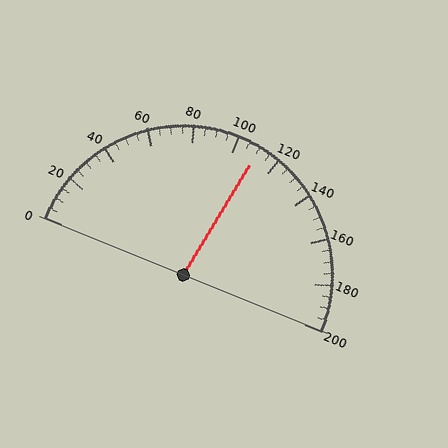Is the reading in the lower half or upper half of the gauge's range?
The reading is in the upper half of the range (0 to 200).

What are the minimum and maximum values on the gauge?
The gauge ranges from 0 to 200.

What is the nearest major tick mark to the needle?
The nearest major tick mark is 120.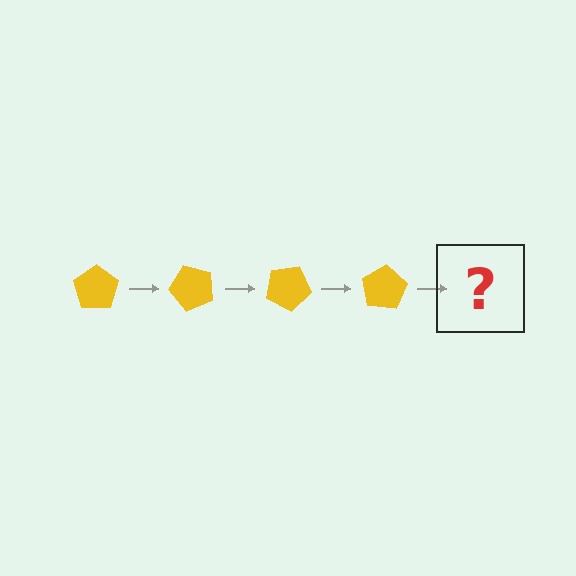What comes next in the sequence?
The next element should be a yellow pentagon rotated 200 degrees.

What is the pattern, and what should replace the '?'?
The pattern is that the pentagon rotates 50 degrees each step. The '?' should be a yellow pentagon rotated 200 degrees.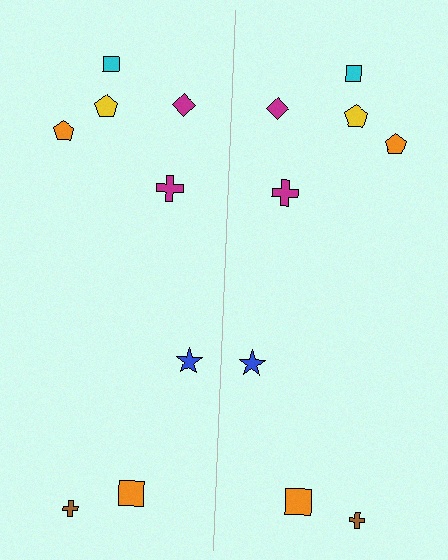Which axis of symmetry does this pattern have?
The pattern has a vertical axis of symmetry running through the center of the image.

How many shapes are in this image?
There are 16 shapes in this image.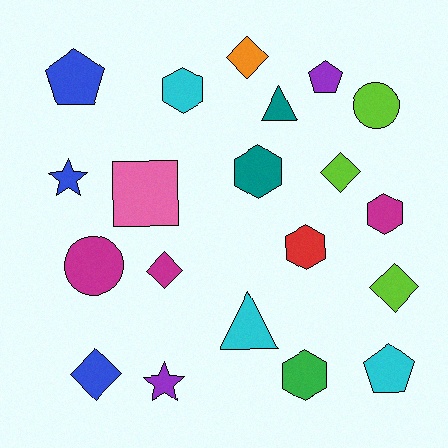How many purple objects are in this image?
There are 2 purple objects.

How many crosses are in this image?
There are no crosses.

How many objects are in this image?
There are 20 objects.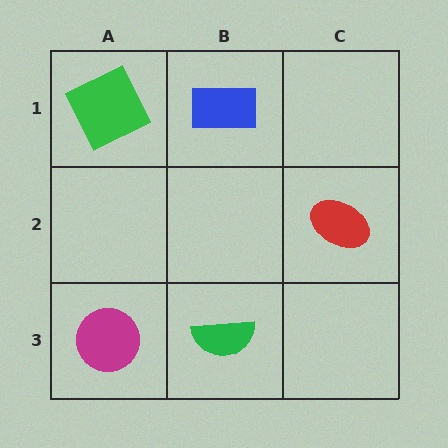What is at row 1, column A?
A green square.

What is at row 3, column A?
A magenta circle.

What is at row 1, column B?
A blue rectangle.